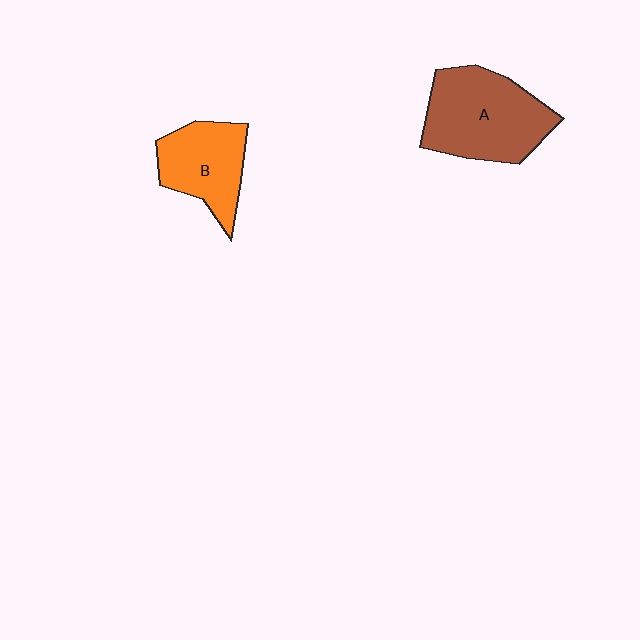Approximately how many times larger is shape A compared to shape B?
Approximately 1.5 times.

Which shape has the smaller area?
Shape B (orange).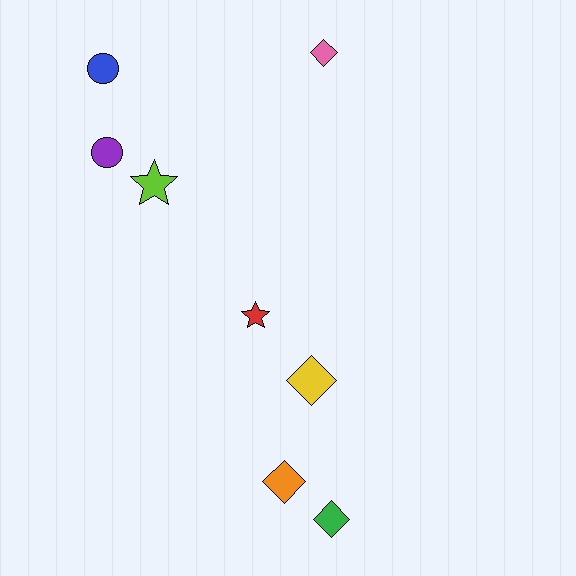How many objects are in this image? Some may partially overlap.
There are 8 objects.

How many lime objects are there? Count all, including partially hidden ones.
There is 1 lime object.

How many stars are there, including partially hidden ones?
There are 2 stars.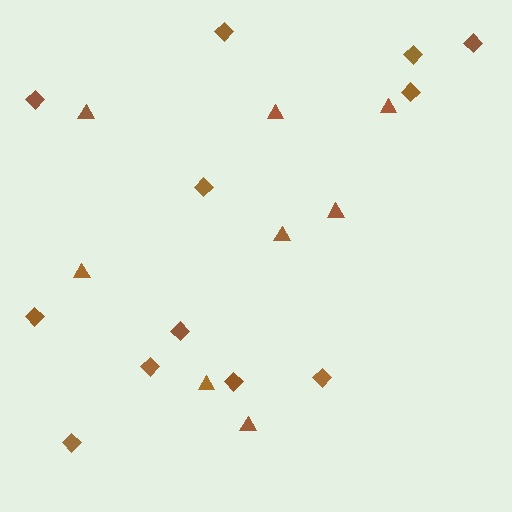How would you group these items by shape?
There are 2 groups: one group of diamonds (12) and one group of triangles (8).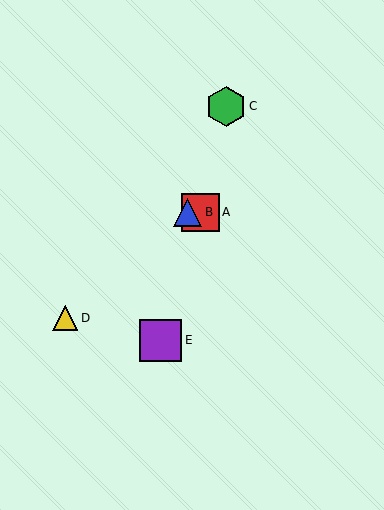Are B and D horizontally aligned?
No, B is at y≈212 and D is at y≈318.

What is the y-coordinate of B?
Object B is at y≈212.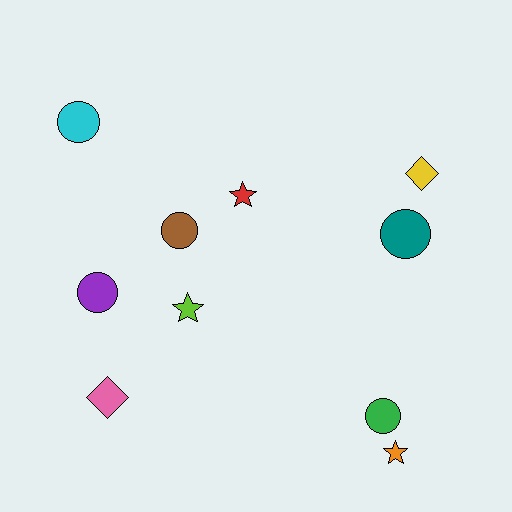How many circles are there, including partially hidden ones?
There are 5 circles.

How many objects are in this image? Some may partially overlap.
There are 10 objects.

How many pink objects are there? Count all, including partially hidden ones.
There is 1 pink object.